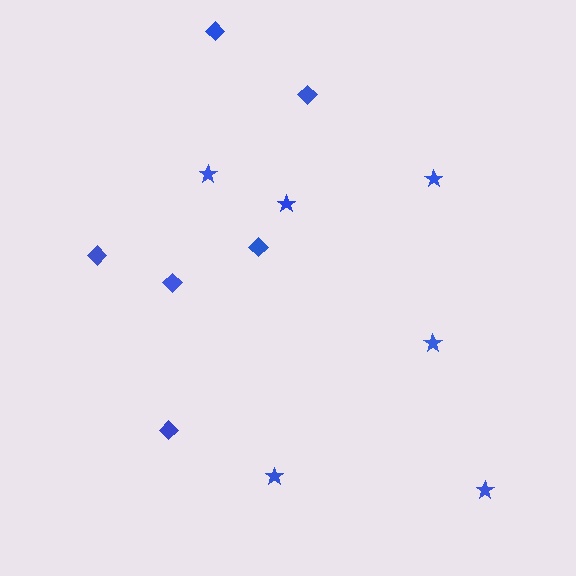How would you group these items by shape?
There are 2 groups: one group of stars (6) and one group of diamonds (6).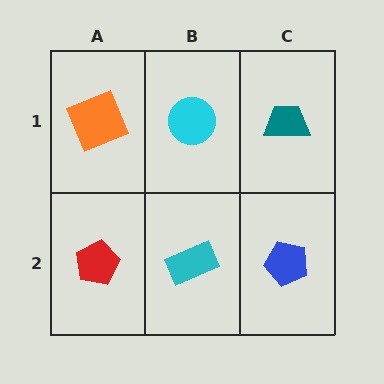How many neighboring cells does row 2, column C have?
2.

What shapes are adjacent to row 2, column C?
A teal trapezoid (row 1, column C), a cyan rectangle (row 2, column B).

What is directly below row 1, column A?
A red pentagon.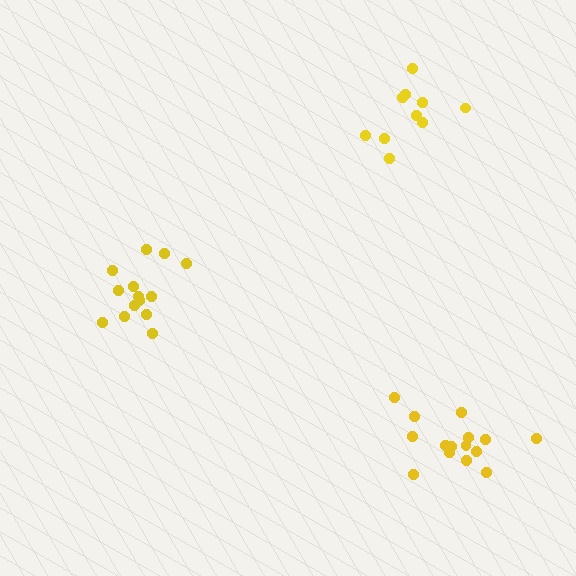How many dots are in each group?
Group 1: 15 dots, Group 2: 14 dots, Group 3: 10 dots (39 total).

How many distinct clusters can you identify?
There are 3 distinct clusters.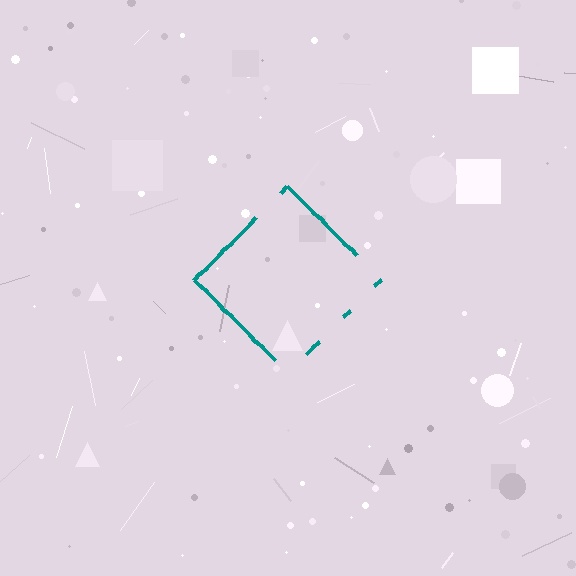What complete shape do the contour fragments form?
The contour fragments form a diamond.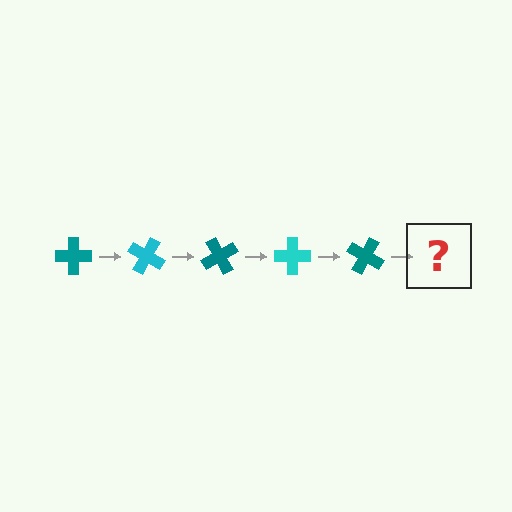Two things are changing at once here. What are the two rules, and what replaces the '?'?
The two rules are that it rotates 30 degrees each step and the color cycles through teal and cyan. The '?' should be a cyan cross, rotated 150 degrees from the start.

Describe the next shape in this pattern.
It should be a cyan cross, rotated 150 degrees from the start.